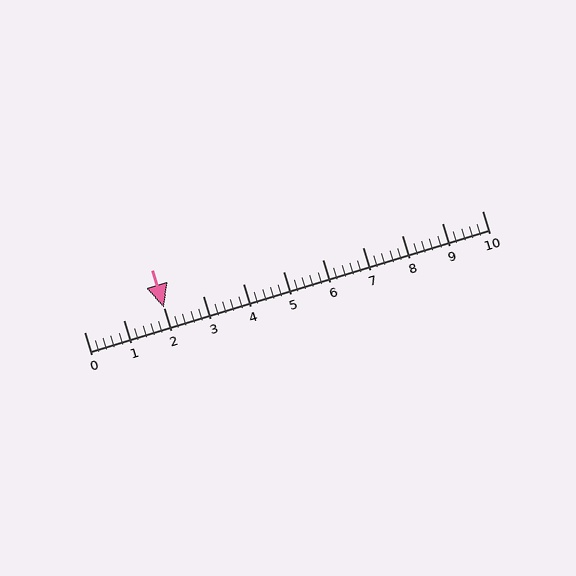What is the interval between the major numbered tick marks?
The major tick marks are spaced 1 units apart.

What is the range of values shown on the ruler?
The ruler shows values from 0 to 10.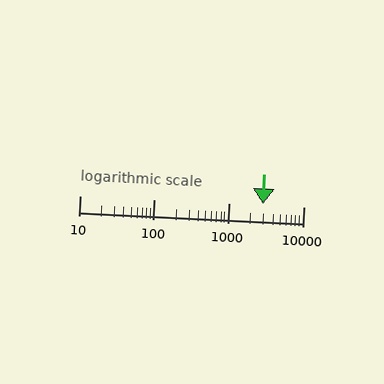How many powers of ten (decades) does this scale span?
The scale spans 3 decades, from 10 to 10000.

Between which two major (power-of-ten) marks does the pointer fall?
The pointer is between 1000 and 10000.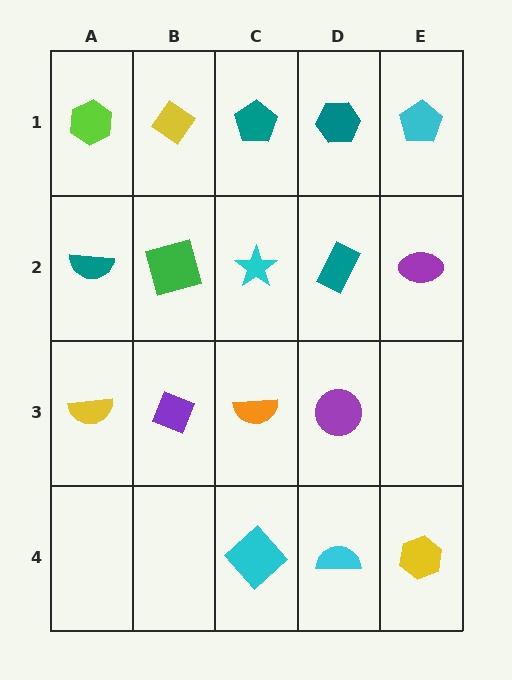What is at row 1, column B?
A yellow diamond.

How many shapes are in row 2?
5 shapes.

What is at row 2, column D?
A teal rectangle.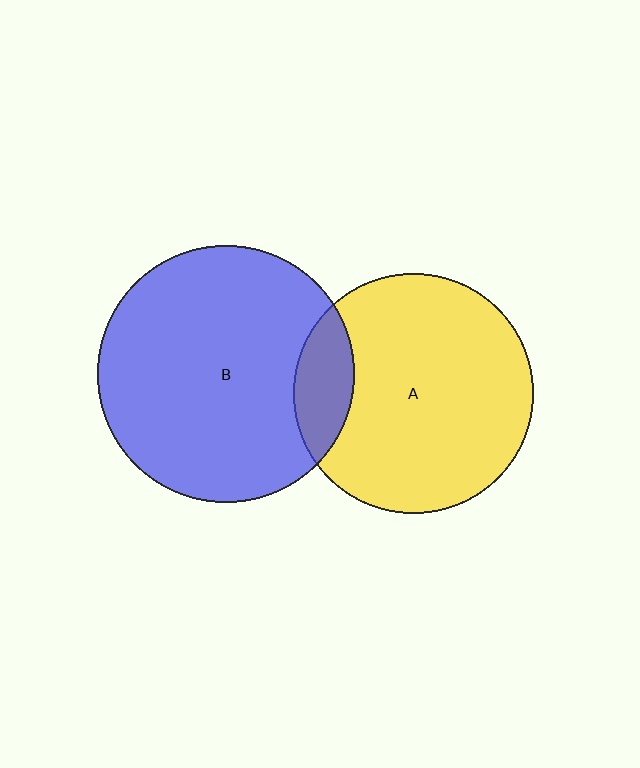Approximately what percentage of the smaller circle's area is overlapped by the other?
Approximately 15%.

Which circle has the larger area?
Circle B (blue).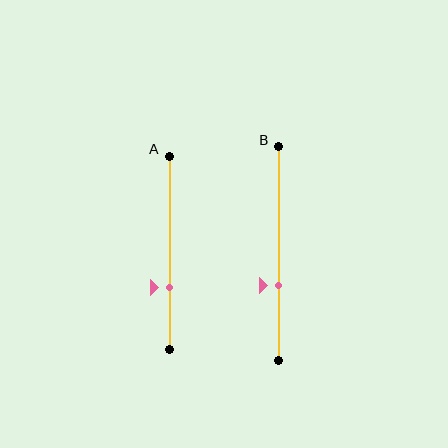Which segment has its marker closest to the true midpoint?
Segment B has its marker closest to the true midpoint.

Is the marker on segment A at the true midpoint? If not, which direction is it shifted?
No, the marker on segment A is shifted downward by about 18% of the segment length.